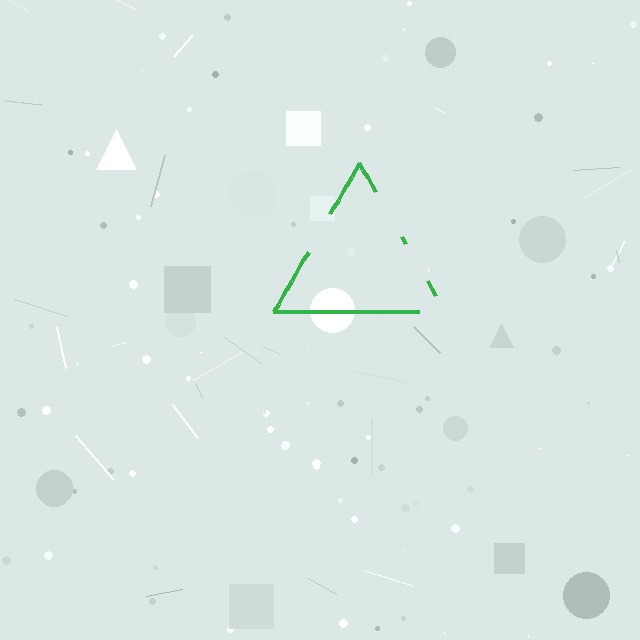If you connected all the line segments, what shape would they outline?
They would outline a triangle.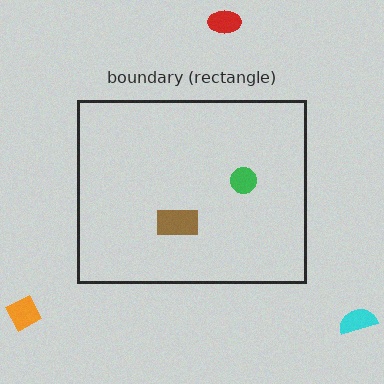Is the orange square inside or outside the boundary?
Outside.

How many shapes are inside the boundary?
2 inside, 3 outside.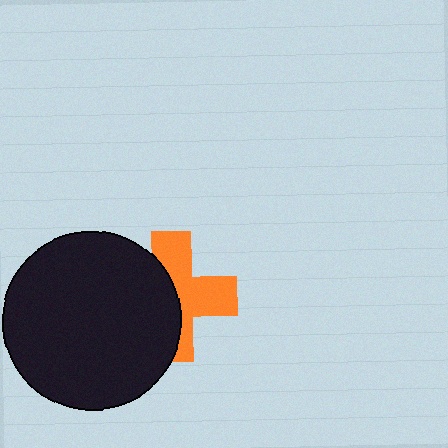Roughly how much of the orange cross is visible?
About half of it is visible (roughly 53%).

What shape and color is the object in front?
The object in front is a black circle.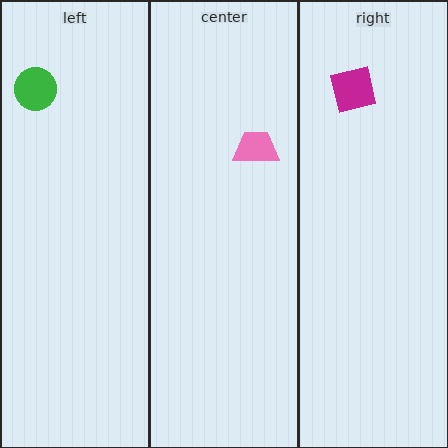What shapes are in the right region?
The magenta square.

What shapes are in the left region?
The green circle.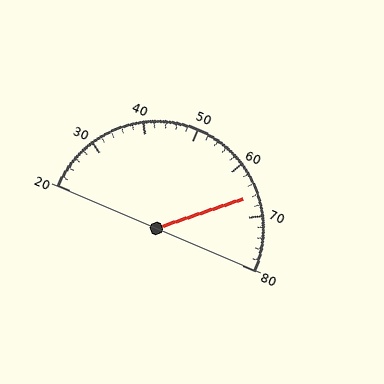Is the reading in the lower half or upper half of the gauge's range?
The reading is in the upper half of the range (20 to 80).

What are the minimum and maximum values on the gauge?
The gauge ranges from 20 to 80.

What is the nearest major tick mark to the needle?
The nearest major tick mark is 70.